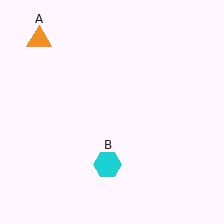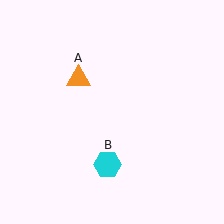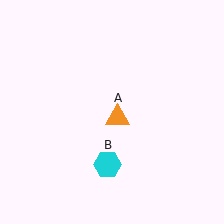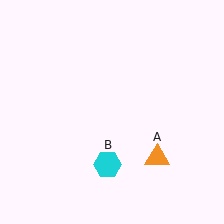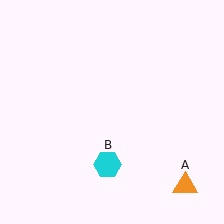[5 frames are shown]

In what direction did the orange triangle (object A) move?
The orange triangle (object A) moved down and to the right.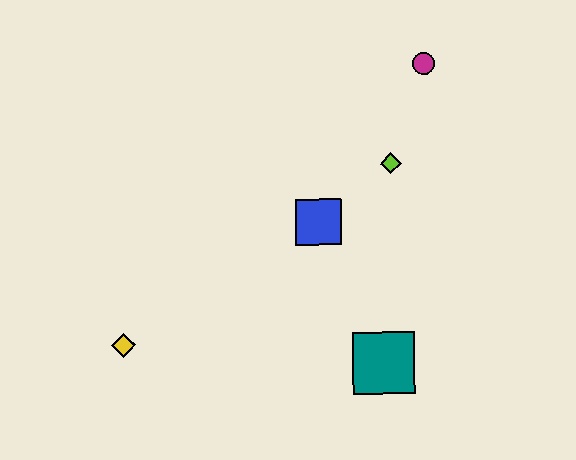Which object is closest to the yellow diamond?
The blue square is closest to the yellow diamond.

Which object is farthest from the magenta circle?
The yellow diamond is farthest from the magenta circle.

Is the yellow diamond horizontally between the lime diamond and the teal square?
No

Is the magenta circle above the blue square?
Yes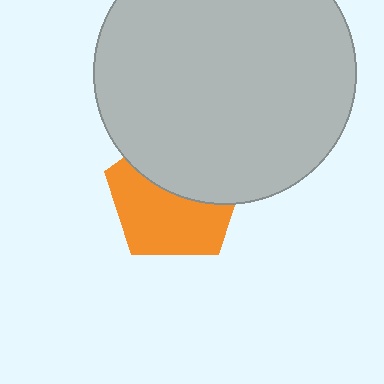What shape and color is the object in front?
The object in front is a light gray circle.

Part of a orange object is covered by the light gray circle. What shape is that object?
It is a pentagon.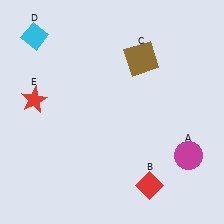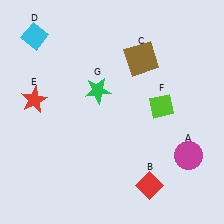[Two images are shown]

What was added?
A lime diamond (F), a green star (G) were added in Image 2.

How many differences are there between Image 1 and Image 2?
There are 2 differences between the two images.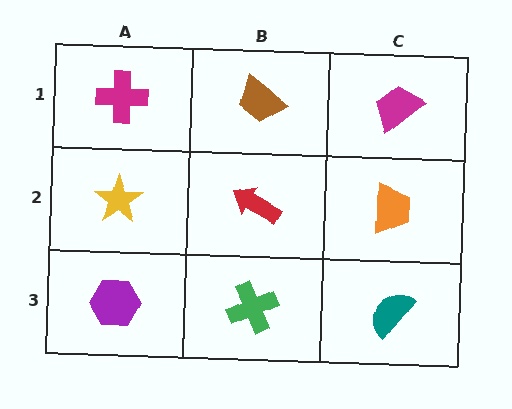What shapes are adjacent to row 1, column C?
An orange trapezoid (row 2, column C), a brown trapezoid (row 1, column B).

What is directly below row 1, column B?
A red arrow.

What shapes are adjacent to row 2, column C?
A magenta trapezoid (row 1, column C), a teal semicircle (row 3, column C), a red arrow (row 2, column B).